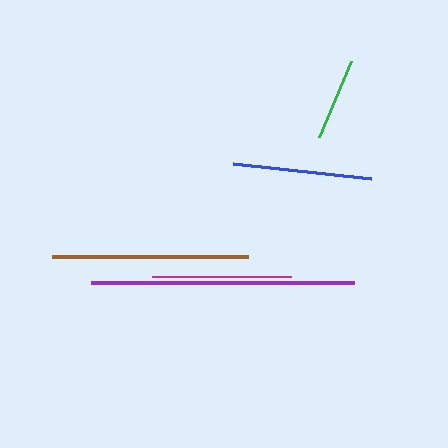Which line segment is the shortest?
The green line is the shortest at approximately 83 pixels.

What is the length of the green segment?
The green segment is approximately 83 pixels long.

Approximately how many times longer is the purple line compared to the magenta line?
The purple line is approximately 1.9 times the length of the magenta line.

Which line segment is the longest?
The purple line is the longest at approximately 263 pixels.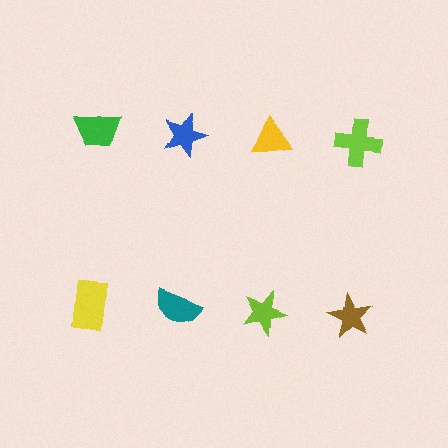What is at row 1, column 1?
A green trapezoid.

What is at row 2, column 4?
A brown star.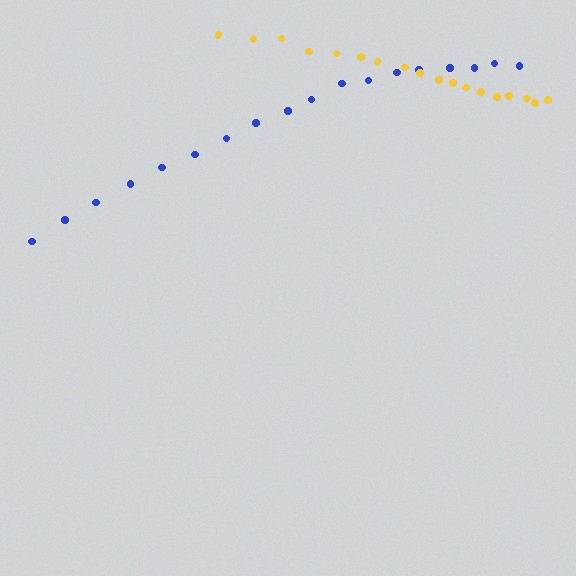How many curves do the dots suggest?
There are 2 distinct paths.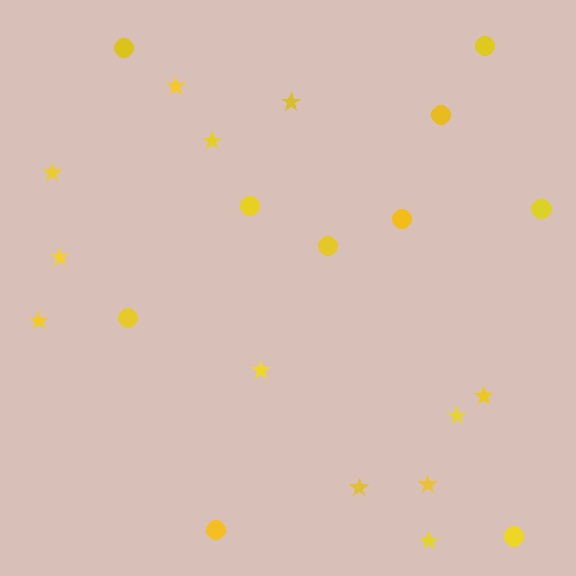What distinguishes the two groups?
There are 2 groups: one group of stars (12) and one group of circles (10).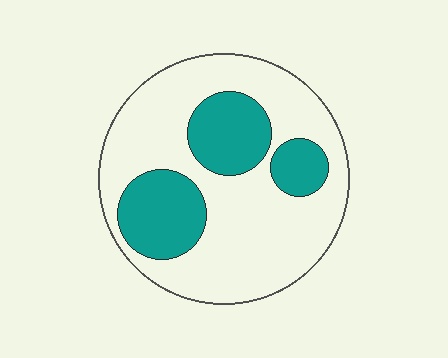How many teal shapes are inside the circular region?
3.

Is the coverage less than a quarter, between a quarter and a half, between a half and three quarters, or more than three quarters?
Between a quarter and a half.